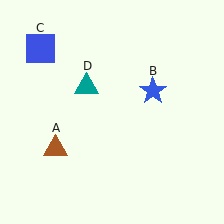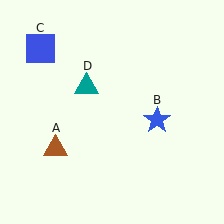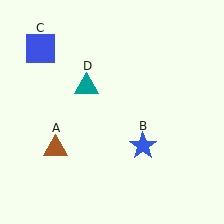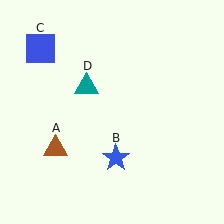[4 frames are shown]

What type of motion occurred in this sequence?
The blue star (object B) rotated clockwise around the center of the scene.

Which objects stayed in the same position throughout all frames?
Brown triangle (object A) and blue square (object C) and teal triangle (object D) remained stationary.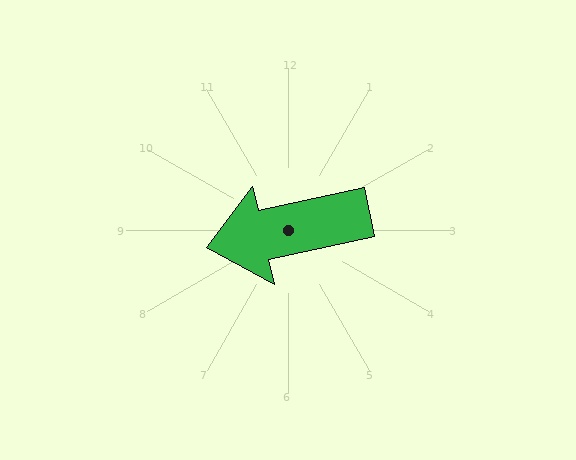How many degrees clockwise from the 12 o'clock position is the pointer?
Approximately 258 degrees.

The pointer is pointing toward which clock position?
Roughly 9 o'clock.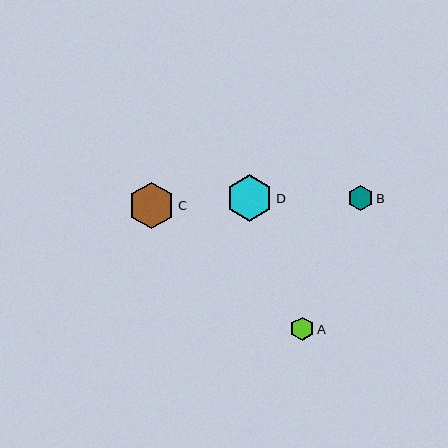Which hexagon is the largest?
Hexagon C is the largest with a size of approximately 47 pixels.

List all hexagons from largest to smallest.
From largest to smallest: C, D, B, A.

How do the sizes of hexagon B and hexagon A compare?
Hexagon B and hexagon A are approximately the same size.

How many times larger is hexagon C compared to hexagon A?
Hexagon C is approximately 2.0 times the size of hexagon A.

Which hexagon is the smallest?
Hexagon A is the smallest with a size of approximately 24 pixels.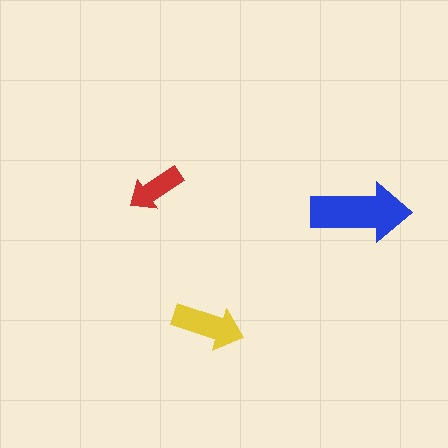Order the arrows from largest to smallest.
the blue one, the yellow one, the red one.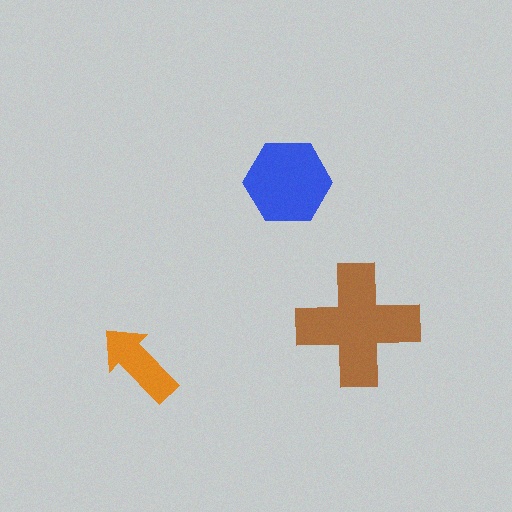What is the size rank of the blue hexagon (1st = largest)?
2nd.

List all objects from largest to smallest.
The brown cross, the blue hexagon, the orange arrow.